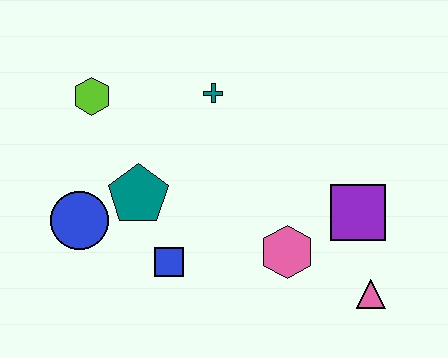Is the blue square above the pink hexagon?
No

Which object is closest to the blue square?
The teal pentagon is closest to the blue square.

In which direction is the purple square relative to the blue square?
The purple square is to the right of the blue square.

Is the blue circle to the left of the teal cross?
Yes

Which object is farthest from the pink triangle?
The lime hexagon is farthest from the pink triangle.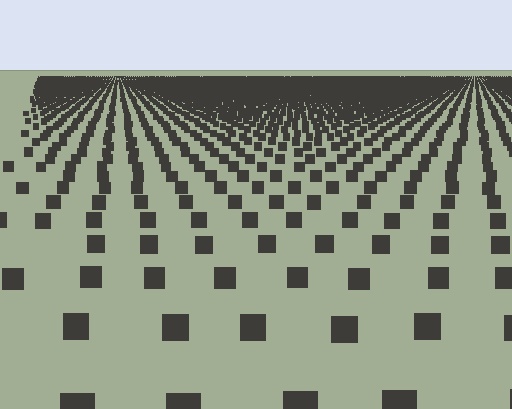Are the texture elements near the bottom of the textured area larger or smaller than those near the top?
Larger. Near the bottom, elements are closer to the viewer and appear at a bigger on-screen size.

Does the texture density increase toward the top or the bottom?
Density increases toward the top.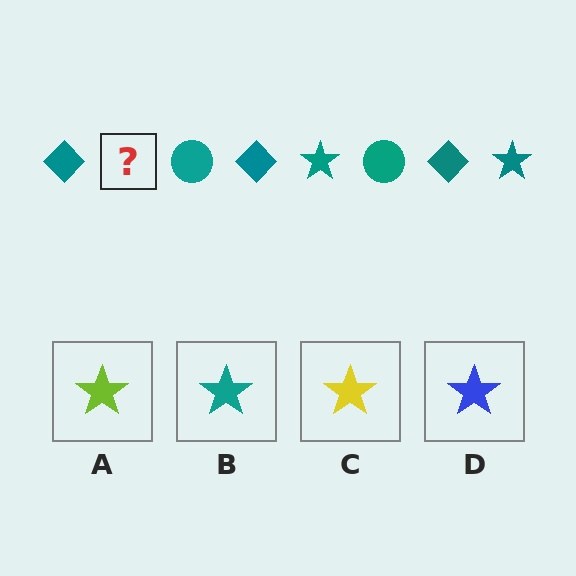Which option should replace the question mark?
Option B.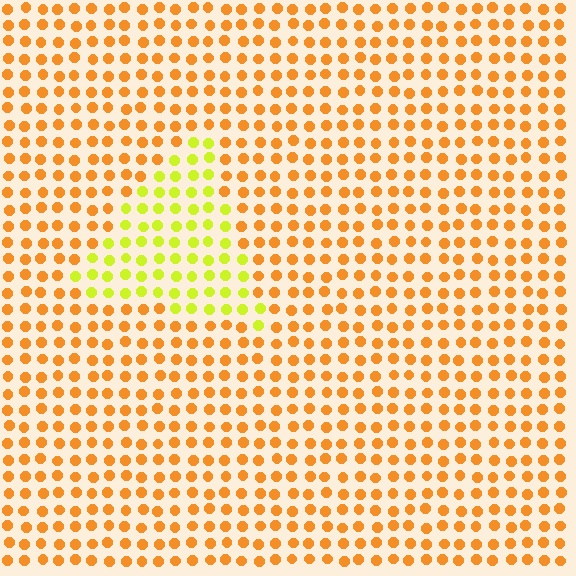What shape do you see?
I see a triangle.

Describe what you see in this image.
The image is filled with small orange elements in a uniform arrangement. A triangle-shaped region is visible where the elements are tinted to a slightly different hue, forming a subtle color boundary.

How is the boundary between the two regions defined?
The boundary is defined purely by a slight shift in hue (about 42 degrees). Spacing, size, and orientation are identical on both sides.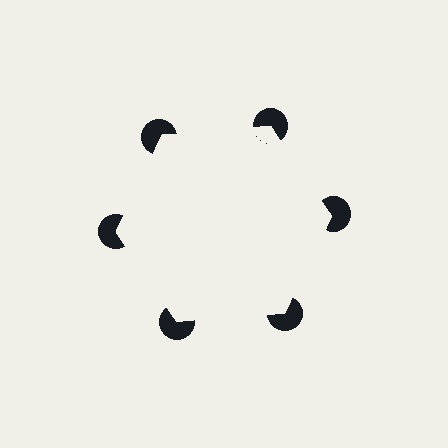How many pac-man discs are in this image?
There are 6 — one at each vertex of the illusory hexagon.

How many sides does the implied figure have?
6 sides.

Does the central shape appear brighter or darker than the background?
It typically appears slightly brighter than the background, even though no actual brightness change is drawn.